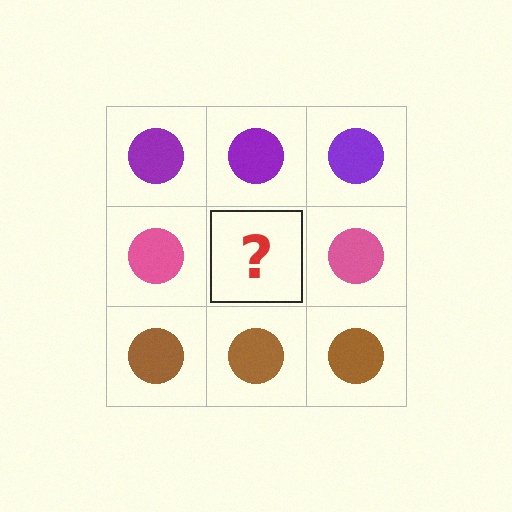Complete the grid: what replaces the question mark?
The question mark should be replaced with a pink circle.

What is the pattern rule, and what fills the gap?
The rule is that each row has a consistent color. The gap should be filled with a pink circle.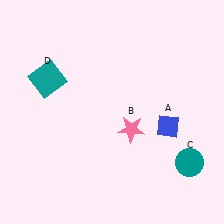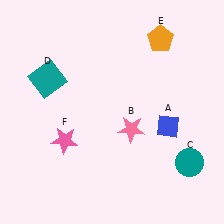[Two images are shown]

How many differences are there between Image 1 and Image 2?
There are 2 differences between the two images.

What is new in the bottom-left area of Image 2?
A pink star (F) was added in the bottom-left area of Image 2.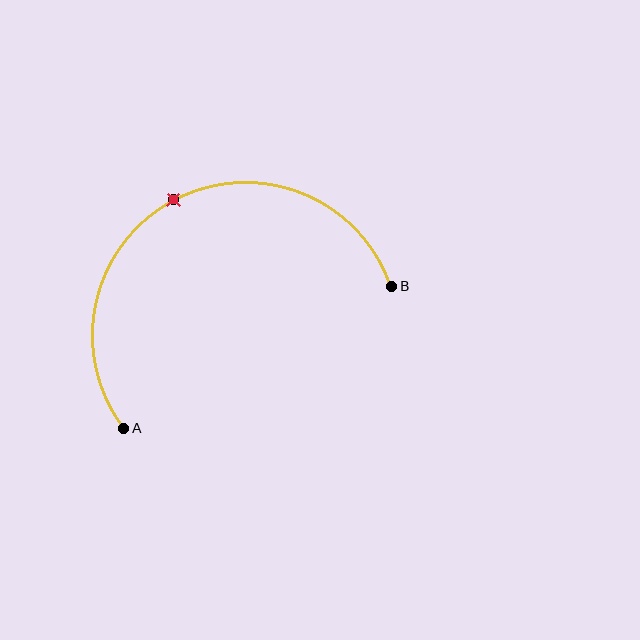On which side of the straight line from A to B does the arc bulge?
The arc bulges above the straight line connecting A and B.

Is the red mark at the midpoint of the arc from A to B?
Yes. The red mark lies on the arc at equal arc-length from both A and B — it is the arc midpoint.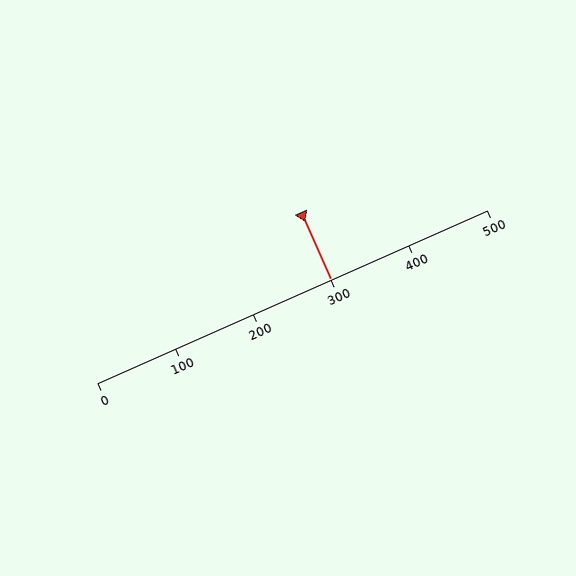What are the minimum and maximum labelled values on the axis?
The axis runs from 0 to 500.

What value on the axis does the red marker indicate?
The marker indicates approximately 300.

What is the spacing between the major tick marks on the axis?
The major ticks are spaced 100 apart.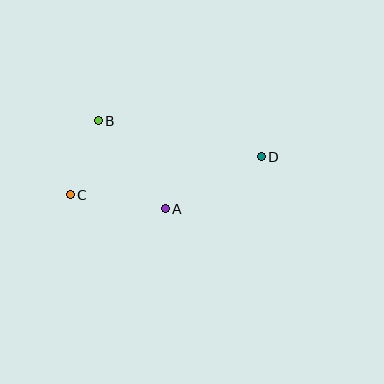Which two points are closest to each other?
Points B and C are closest to each other.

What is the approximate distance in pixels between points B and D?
The distance between B and D is approximately 167 pixels.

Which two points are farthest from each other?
Points C and D are farthest from each other.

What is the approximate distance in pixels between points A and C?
The distance between A and C is approximately 96 pixels.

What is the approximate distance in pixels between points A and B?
The distance between A and B is approximately 111 pixels.